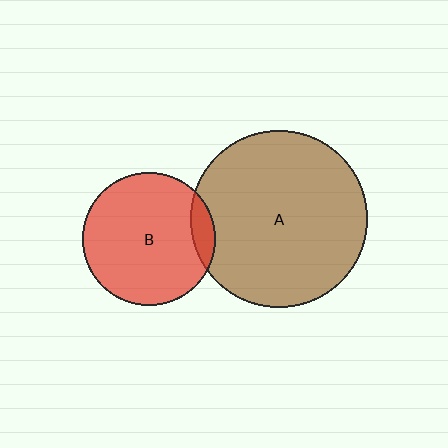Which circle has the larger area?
Circle A (brown).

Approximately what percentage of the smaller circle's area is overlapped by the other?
Approximately 10%.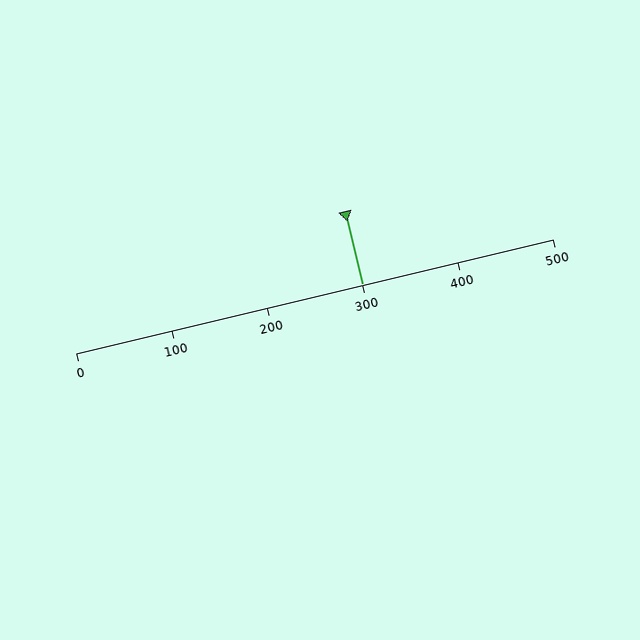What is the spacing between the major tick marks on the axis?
The major ticks are spaced 100 apart.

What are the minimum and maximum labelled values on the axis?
The axis runs from 0 to 500.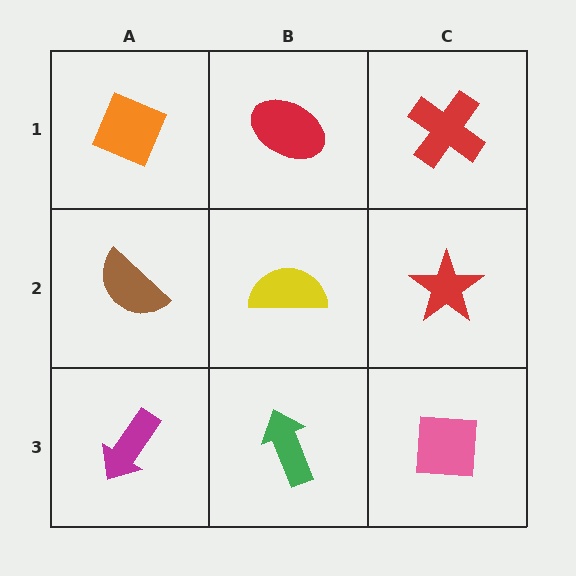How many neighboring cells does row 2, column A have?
3.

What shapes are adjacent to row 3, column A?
A brown semicircle (row 2, column A), a green arrow (row 3, column B).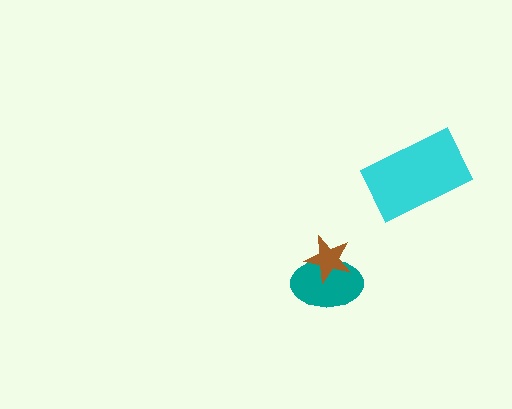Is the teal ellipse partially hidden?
Yes, it is partially covered by another shape.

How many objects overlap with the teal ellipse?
1 object overlaps with the teal ellipse.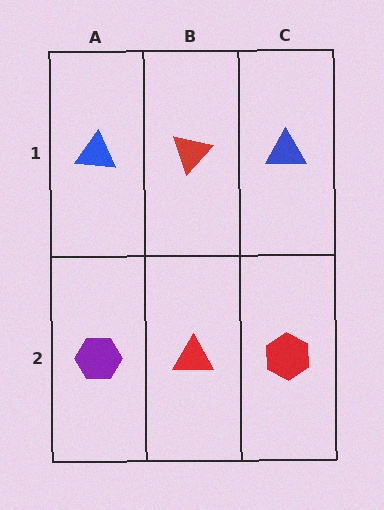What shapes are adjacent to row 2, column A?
A blue triangle (row 1, column A), a red triangle (row 2, column B).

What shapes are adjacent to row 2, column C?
A blue triangle (row 1, column C), a red triangle (row 2, column B).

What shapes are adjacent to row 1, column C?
A red hexagon (row 2, column C), a red triangle (row 1, column B).